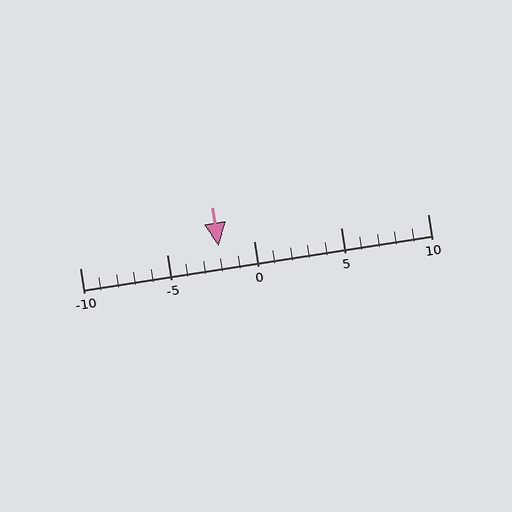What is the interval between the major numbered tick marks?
The major tick marks are spaced 5 units apart.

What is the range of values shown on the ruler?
The ruler shows values from -10 to 10.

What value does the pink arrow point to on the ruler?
The pink arrow points to approximately -2.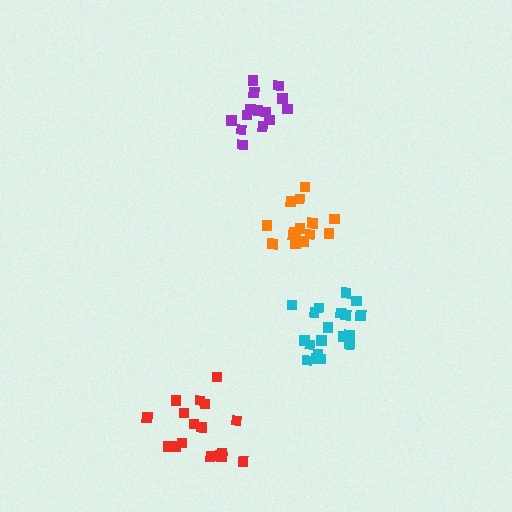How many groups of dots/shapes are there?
There are 4 groups.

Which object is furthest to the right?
The cyan cluster is rightmost.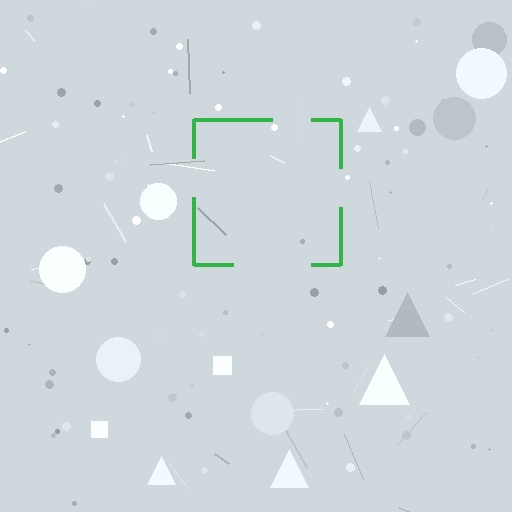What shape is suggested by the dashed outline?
The dashed outline suggests a square.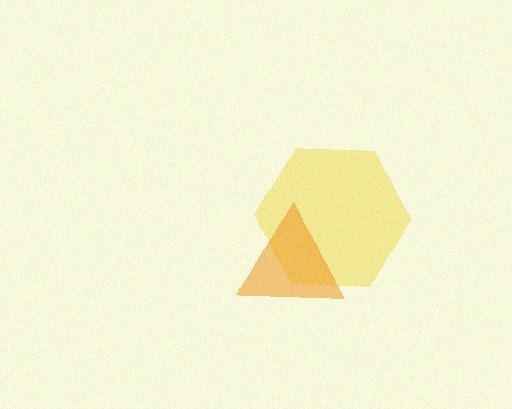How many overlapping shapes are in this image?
There are 2 overlapping shapes in the image.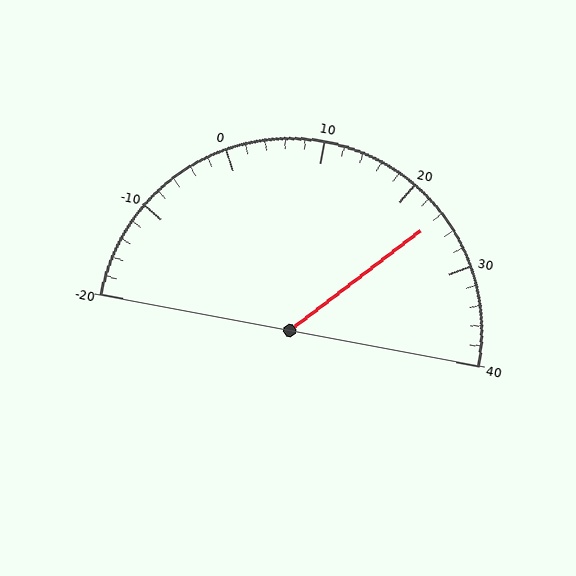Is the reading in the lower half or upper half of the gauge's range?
The reading is in the upper half of the range (-20 to 40).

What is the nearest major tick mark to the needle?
The nearest major tick mark is 20.